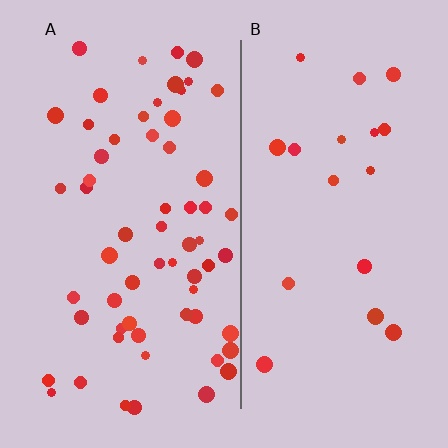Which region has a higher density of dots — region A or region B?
A (the left).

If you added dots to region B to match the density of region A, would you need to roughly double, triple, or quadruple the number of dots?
Approximately triple.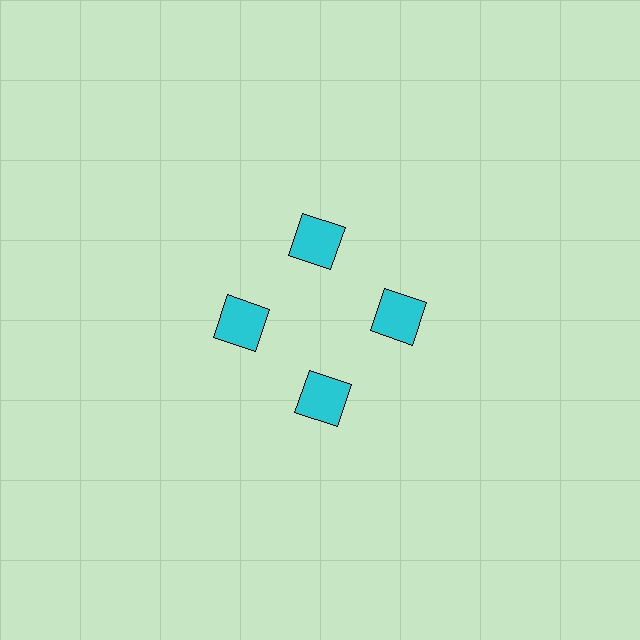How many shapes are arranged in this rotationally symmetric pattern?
There are 4 shapes, arranged in 4 groups of 1.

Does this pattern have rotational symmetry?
Yes, this pattern has 4-fold rotational symmetry. It looks the same after rotating 90 degrees around the center.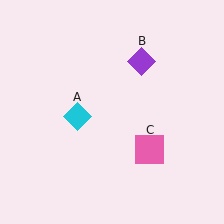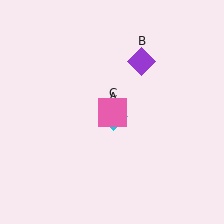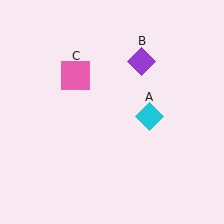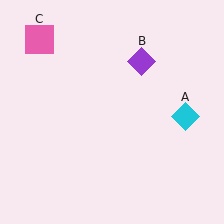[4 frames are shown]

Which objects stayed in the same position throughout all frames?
Purple diamond (object B) remained stationary.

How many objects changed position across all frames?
2 objects changed position: cyan diamond (object A), pink square (object C).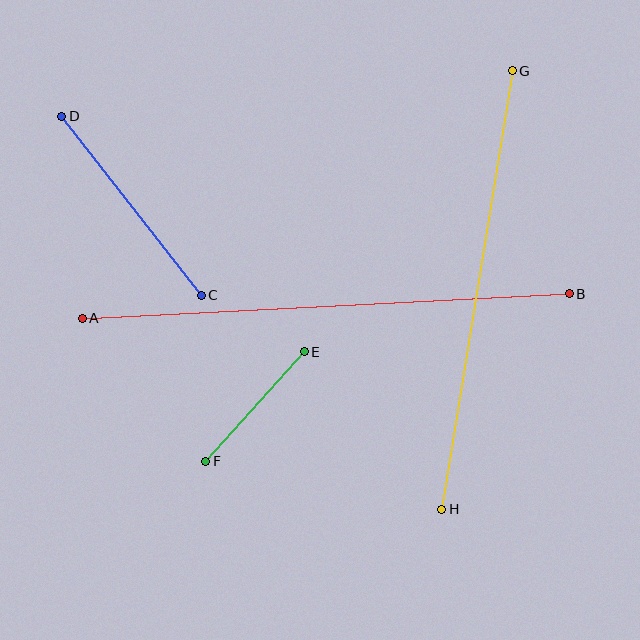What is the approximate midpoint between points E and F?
The midpoint is at approximately (255, 406) pixels.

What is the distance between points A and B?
The distance is approximately 487 pixels.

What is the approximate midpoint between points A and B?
The midpoint is at approximately (326, 306) pixels.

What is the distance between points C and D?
The distance is approximately 227 pixels.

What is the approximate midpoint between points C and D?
The midpoint is at approximately (132, 206) pixels.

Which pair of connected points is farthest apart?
Points A and B are farthest apart.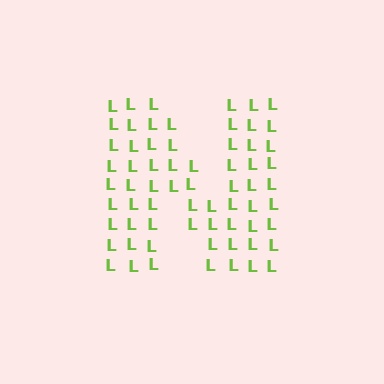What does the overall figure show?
The overall figure shows the letter N.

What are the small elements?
The small elements are letter L's.